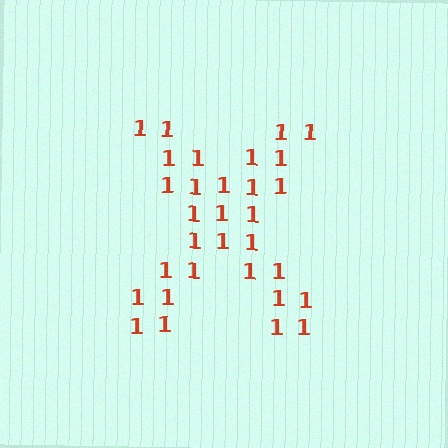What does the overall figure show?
The overall figure shows the letter X.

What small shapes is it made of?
It is made of small digit 1's.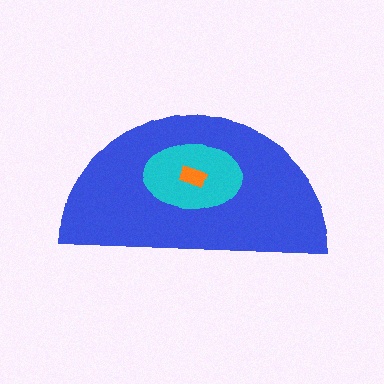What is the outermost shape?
The blue semicircle.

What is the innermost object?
The orange rectangle.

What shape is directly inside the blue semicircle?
The cyan ellipse.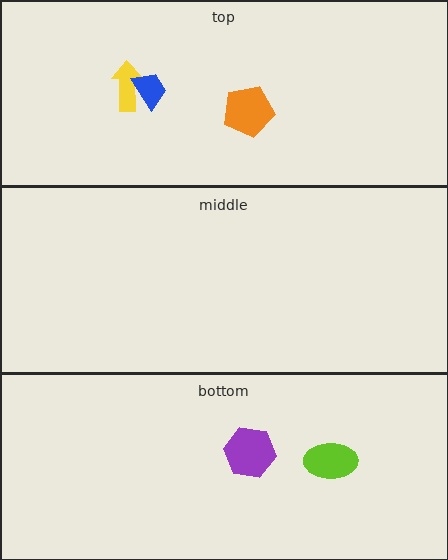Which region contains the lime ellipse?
The bottom region.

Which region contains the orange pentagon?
The top region.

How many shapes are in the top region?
3.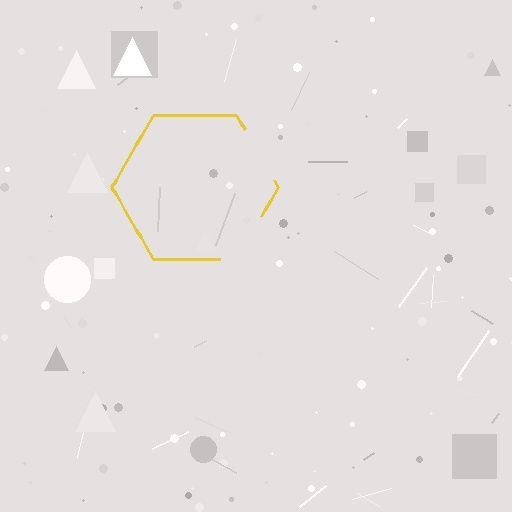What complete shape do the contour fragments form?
The contour fragments form a hexagon.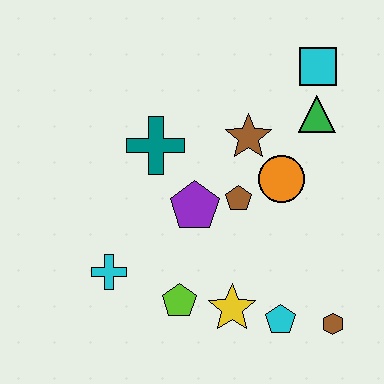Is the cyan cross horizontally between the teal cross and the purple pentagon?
No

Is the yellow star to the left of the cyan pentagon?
Yes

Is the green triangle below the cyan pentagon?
No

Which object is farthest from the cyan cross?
The cyan square is farthest from the cyan cross.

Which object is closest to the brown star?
The orange circle is closest to the brown star.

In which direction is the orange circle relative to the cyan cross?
The orange circle is to the right of the cyan cross.